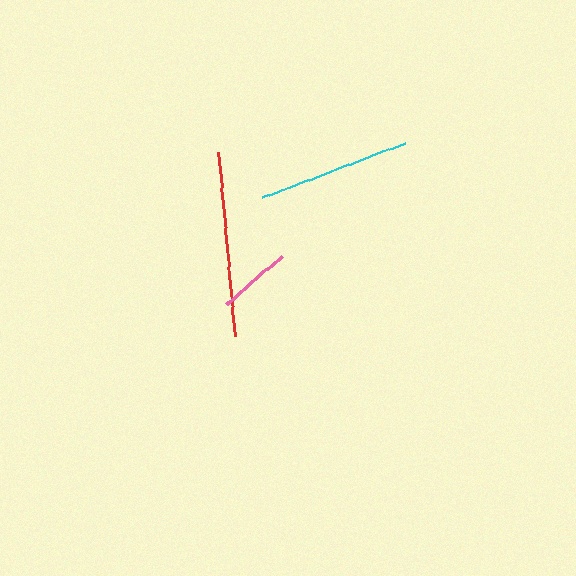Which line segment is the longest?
The red line is the longest at approximately 184 pixels.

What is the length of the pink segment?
The pink segment is approximately 74 pixels long.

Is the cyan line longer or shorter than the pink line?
The cyan line is longer than the pink line.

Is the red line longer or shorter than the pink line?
The red line is longer than the pink line.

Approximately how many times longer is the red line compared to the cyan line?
The red line is approximately 1.2 times the length of the cyan line.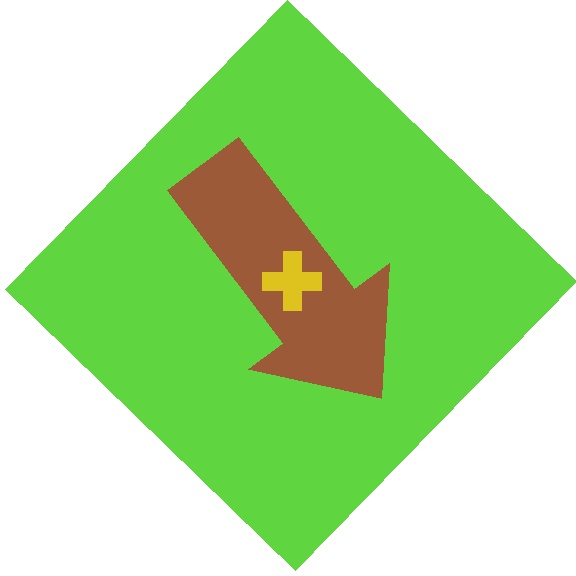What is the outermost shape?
The lime diamond.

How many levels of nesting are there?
3.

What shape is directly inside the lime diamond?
The brown arrow.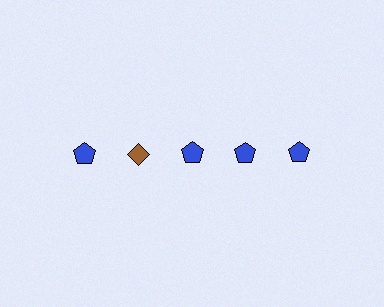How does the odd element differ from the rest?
It differs in both color (brown instead of blue) and shape (diamond instead of pentagon).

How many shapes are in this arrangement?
There are 5 shapes arranged in a grid pattern.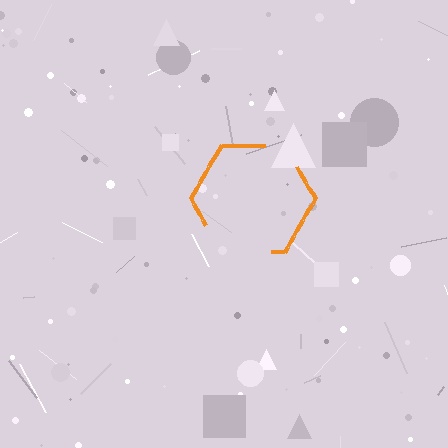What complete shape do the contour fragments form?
The contour fragments form a hexagon.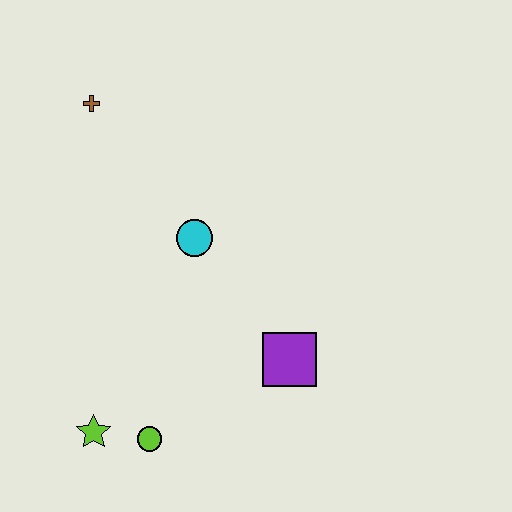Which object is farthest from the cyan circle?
The lime star is farthest from the cyan circle.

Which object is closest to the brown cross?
The cyan circle is closest to the brown cross.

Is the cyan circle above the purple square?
Yes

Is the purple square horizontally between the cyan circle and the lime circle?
No